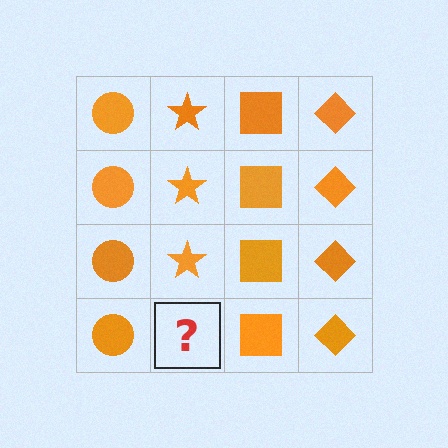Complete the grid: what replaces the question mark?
The question mark should be replaced with an orange star.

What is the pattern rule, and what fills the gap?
The rule is that each column has a consistent shape. The gap should be filled with an orange star.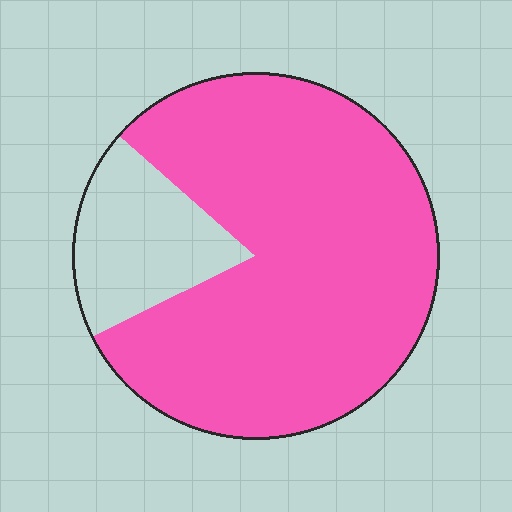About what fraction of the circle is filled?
About four fifths (4/5).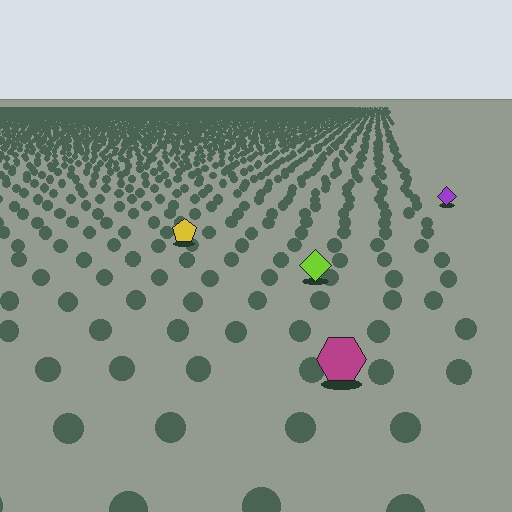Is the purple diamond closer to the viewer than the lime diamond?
No. The lime diamond is closer — you can tell from the texture gradient: the ground texture is coarser near it.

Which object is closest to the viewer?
The magenta hexagon is closest. The texture marks near it are larger and more spread out.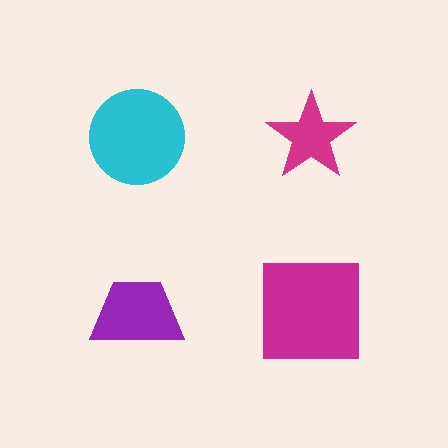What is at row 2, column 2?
A magenta square.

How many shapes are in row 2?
2 shapes.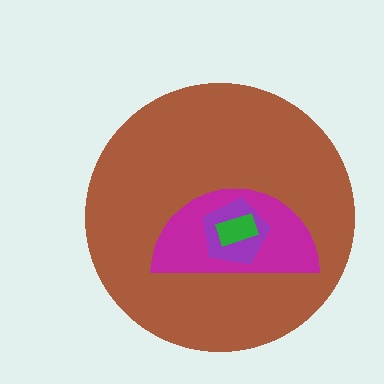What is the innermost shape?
The green rectangle.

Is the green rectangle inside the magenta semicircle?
Yes.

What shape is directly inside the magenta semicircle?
The purple pentagon.